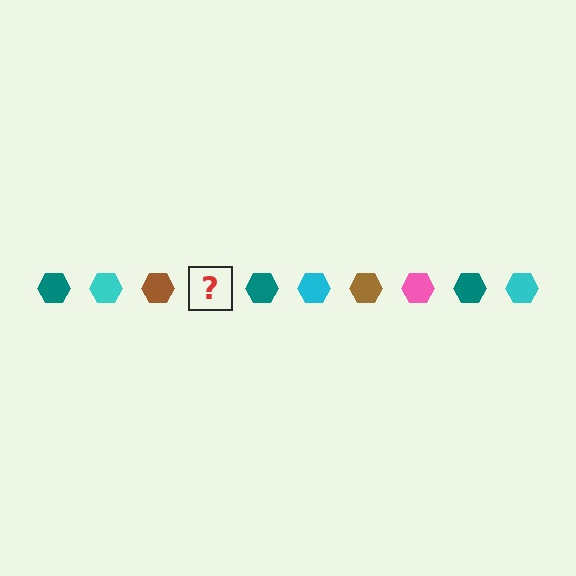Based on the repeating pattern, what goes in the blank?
The blank should be a pink hexagon.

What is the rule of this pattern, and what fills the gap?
The rule is that the pattern cycles through teal, cyan, brown, pink hexagons. The gap should be filled with a pink hexagon.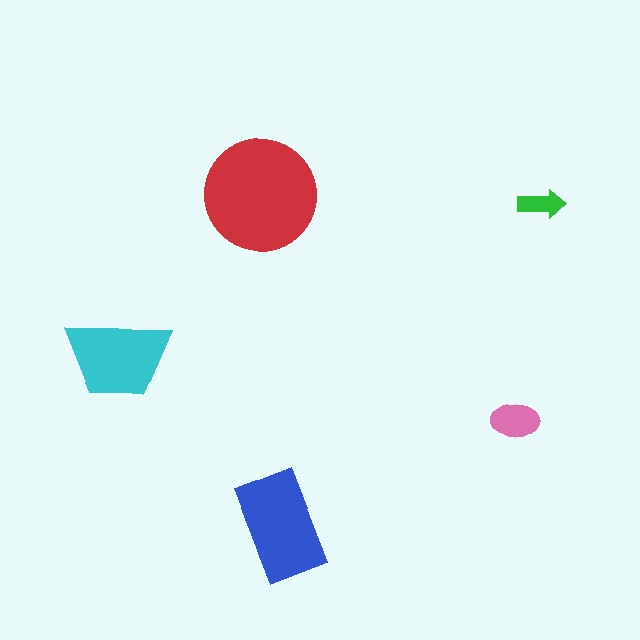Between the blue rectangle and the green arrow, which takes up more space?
The blue rectangle.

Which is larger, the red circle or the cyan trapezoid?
The red circle.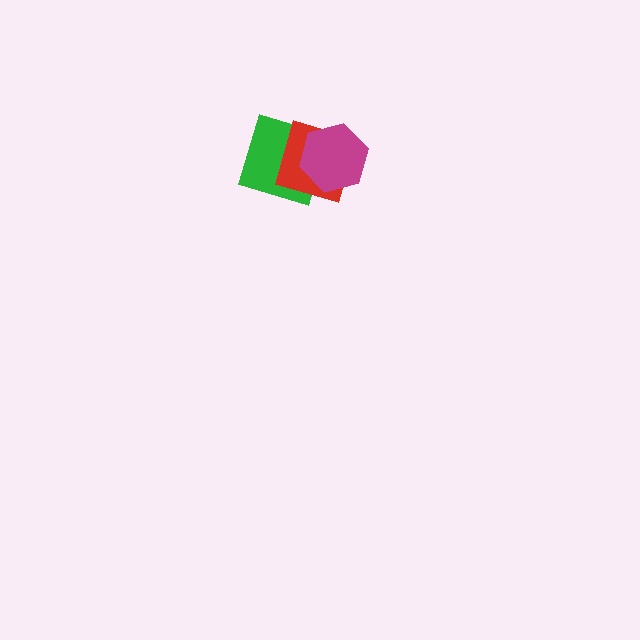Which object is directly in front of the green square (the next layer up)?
The red diamond is directly in front of the green square.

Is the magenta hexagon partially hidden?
No, no other shape covers it.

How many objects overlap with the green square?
2 objects overlap with the green square.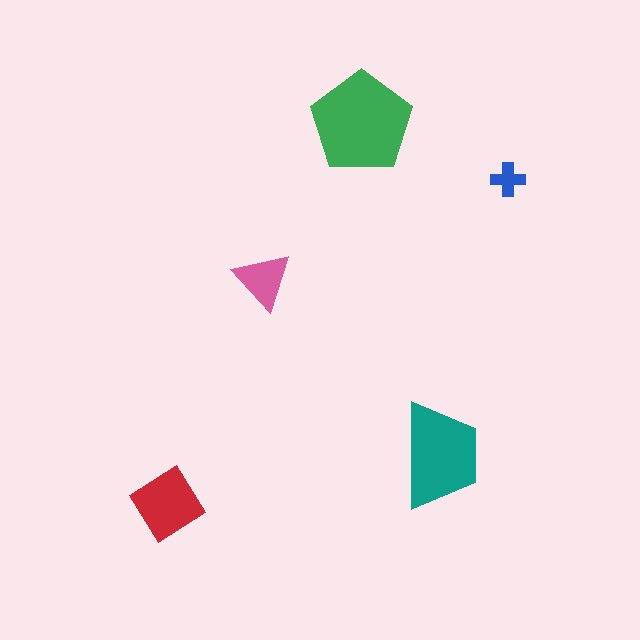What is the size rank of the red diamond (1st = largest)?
3rd.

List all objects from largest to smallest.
The green pentagon, the teal trapezoid, the red diamond, the pink triangle, the blue cross.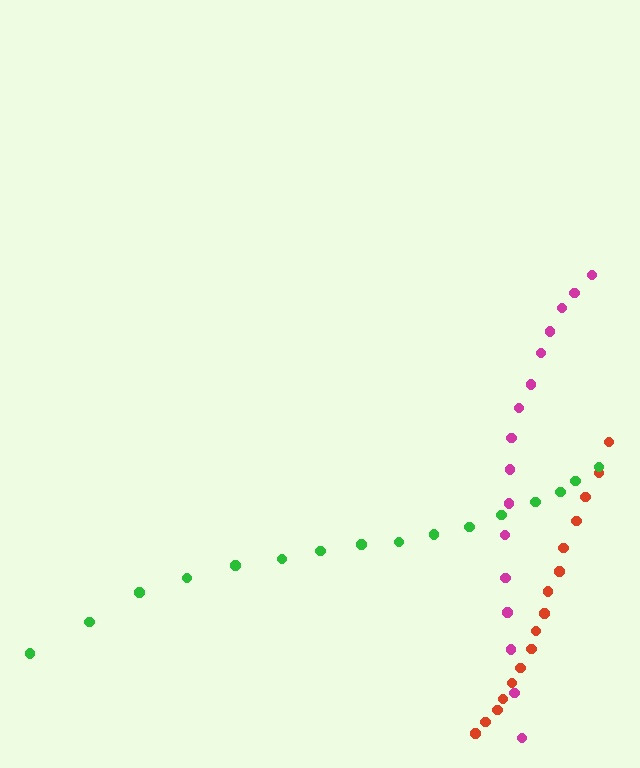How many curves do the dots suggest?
There are 3 distinct paths.